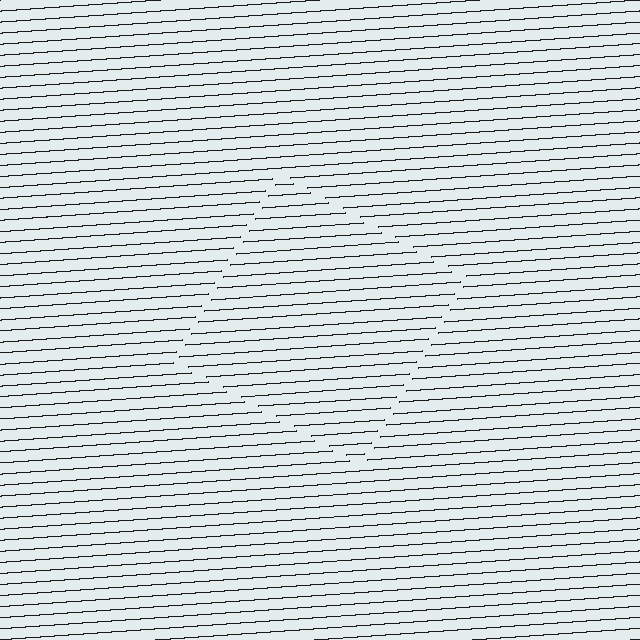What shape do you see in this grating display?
An illusory square. The interior of the shape contains the same grating, shifted by half a period — the contour is defined by the phase discontinuity where line-ends from the inner and outer gratings abut.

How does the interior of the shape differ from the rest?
The interior of the shape contains the same grating, shifted by half a period — the contour is defined by the phase discontinuity where line-ends from the inner and outer gratings abut.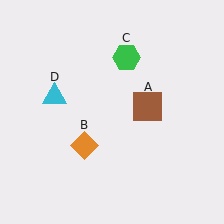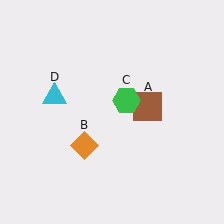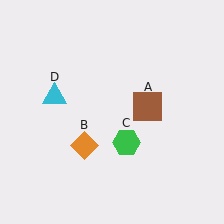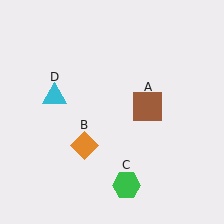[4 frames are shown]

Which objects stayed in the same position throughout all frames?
Brown square (object A) and orange diamond (object B) and cyan triangle (object D) remained stationary.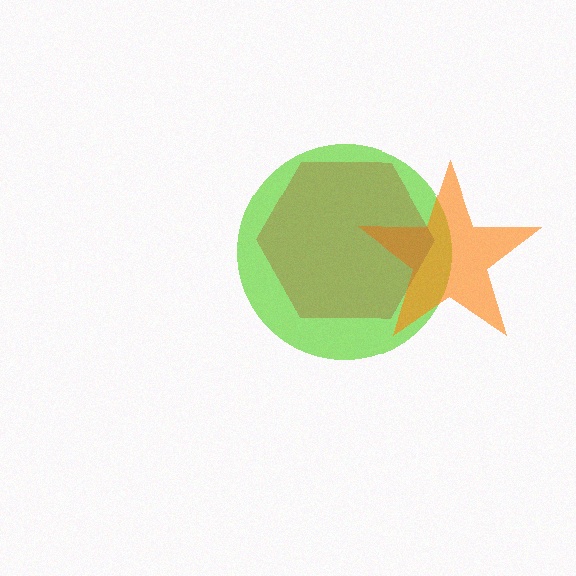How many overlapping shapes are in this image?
There are 3 overlapping shapes in the image.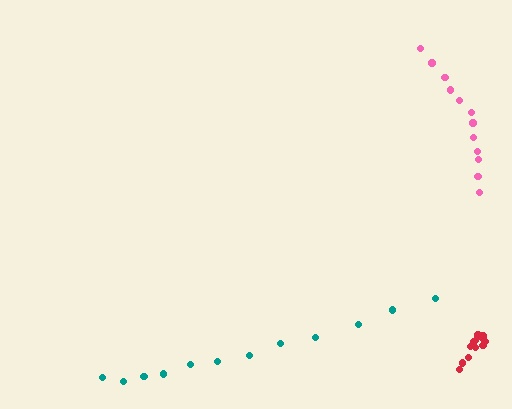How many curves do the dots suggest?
There are 3 distinct paths.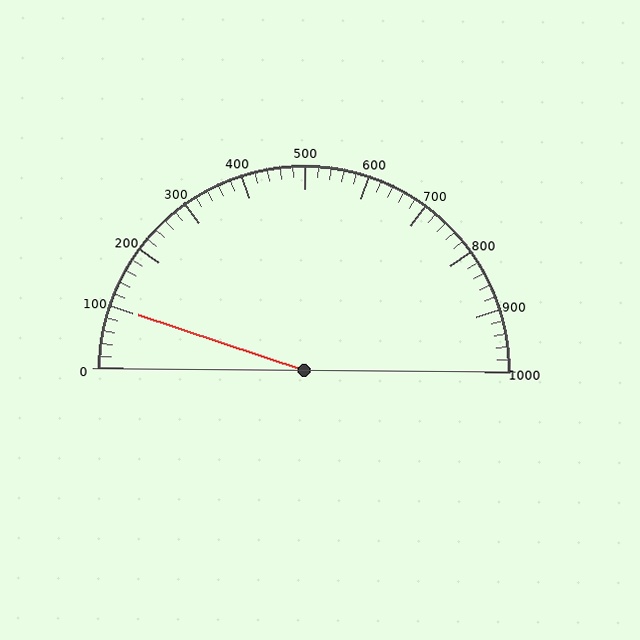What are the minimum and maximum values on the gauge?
The gauge ranges from 0 to 1000.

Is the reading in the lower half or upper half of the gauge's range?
The reading is in the lower half of the range (0 to 1000).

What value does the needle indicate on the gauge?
The needle indicates approximately 100.